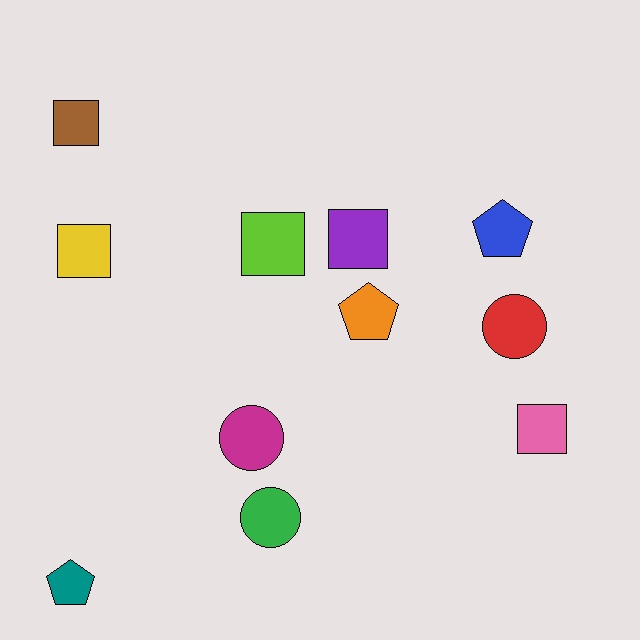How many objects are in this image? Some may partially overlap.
There are 11 objects.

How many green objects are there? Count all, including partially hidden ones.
There is 1 green object.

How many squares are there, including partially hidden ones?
There are 5 squares.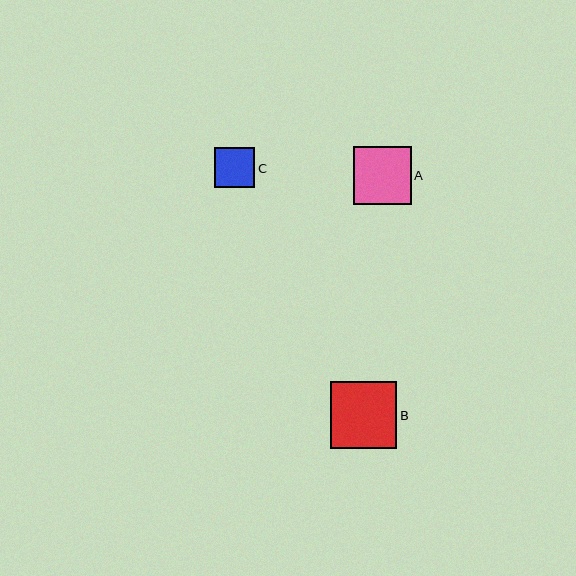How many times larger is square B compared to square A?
Square B is approximately 1.1 times the size of square A.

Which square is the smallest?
Square C is the smallest with a size of approximately 40 pixels.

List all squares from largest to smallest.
From largest to smallest: B, A, C.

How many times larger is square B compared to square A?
Square B is approximately 1.1 times the size of square A.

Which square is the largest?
Square B is the largest with a size of approximately 66 pixels.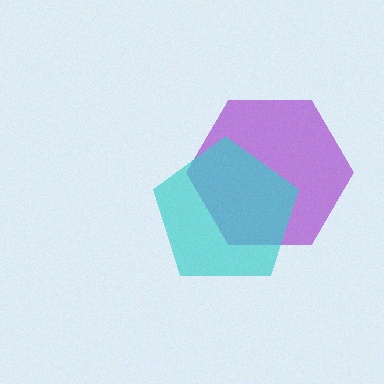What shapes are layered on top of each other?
The layered shapes are: a purple hexagon, a cyan pentagon.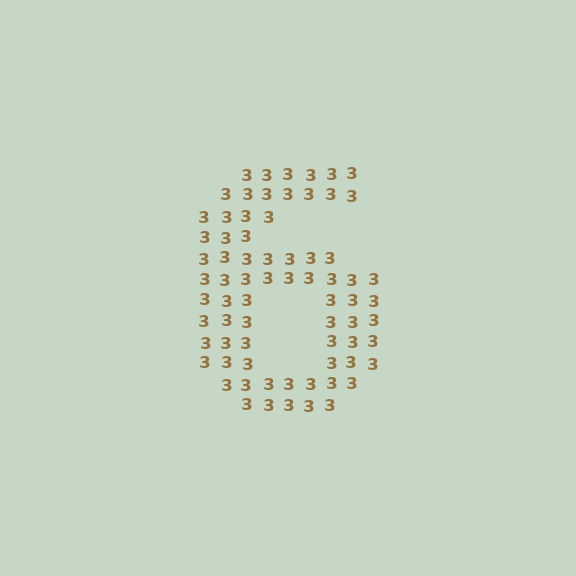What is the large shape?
The large shape is the digit 6.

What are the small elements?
The small elements are digit 3's.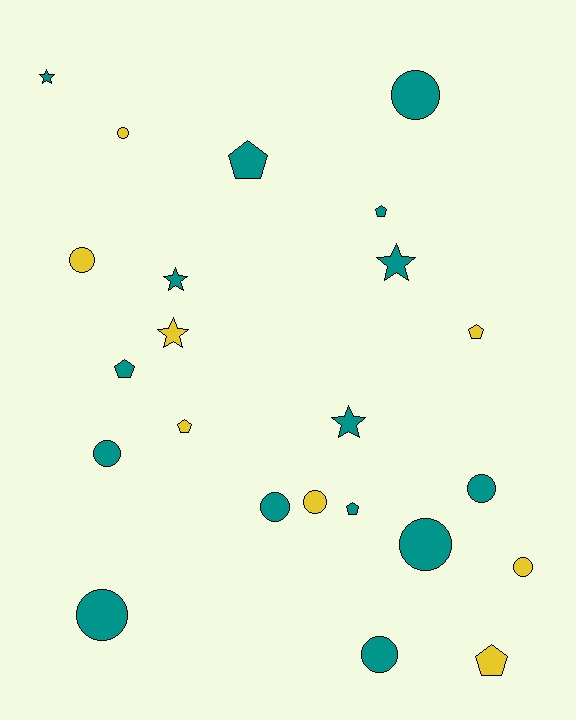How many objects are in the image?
There are 23 objects.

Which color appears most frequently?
Teal, with 15 objects.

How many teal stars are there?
There are 4 teal stars.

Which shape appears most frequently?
Circle, with 11 objects.